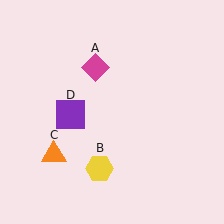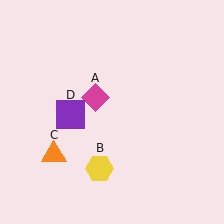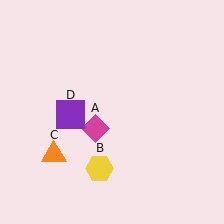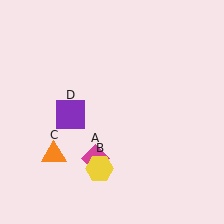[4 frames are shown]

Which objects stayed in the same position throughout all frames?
Yellow hexagon (object B) and orange triangle (object C) and purple square (object D) remained stationary.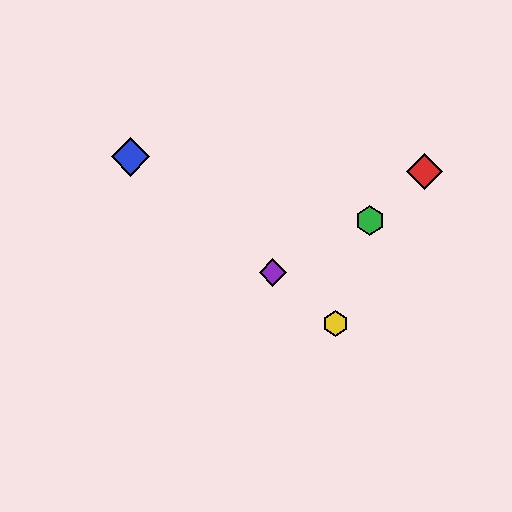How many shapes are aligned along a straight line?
3 shapes (the blue diamond, the yellow hexagon, the purple diamond) are aligned along a straight line.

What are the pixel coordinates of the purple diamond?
The purple diamond is at (273, 273).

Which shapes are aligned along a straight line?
The blue diamond, the yellow hexagon, the purple diamond are aligned along a straight line.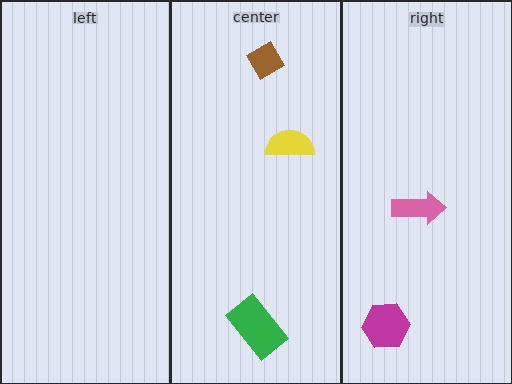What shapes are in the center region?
The yellow semicircle, the brown diamond, the green rectangle.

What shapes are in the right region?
The pink arrow, the magenta hexagon.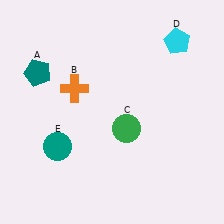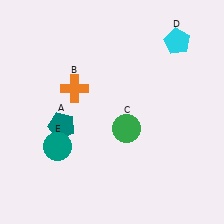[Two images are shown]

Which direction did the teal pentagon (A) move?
The teal pentagon (A) moved down.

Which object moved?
The teal pentagon (A) moved down.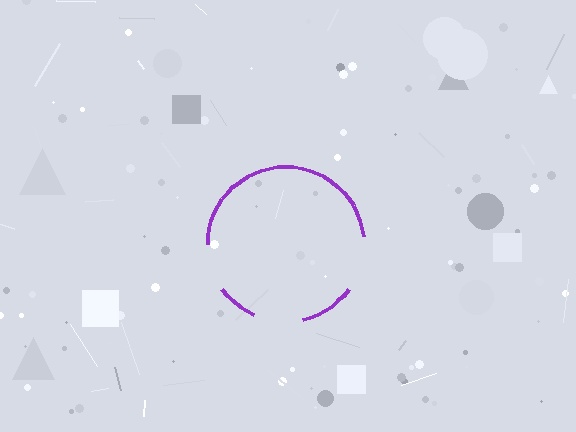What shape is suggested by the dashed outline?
The dashed outline suggests a circle.